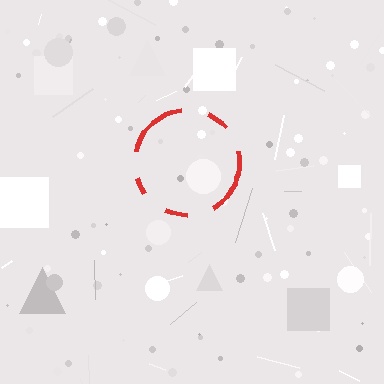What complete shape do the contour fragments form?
The contour fragments form a circle.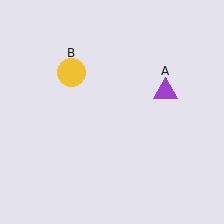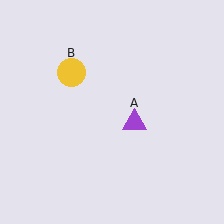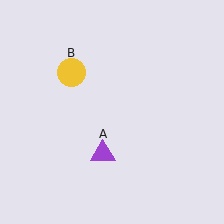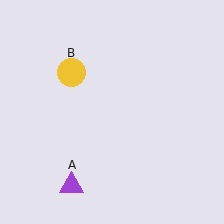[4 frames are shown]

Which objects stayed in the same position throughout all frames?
Yellow circle (object B) remained stationary.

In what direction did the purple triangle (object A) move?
The purple triangle (object A) moved down and to the left.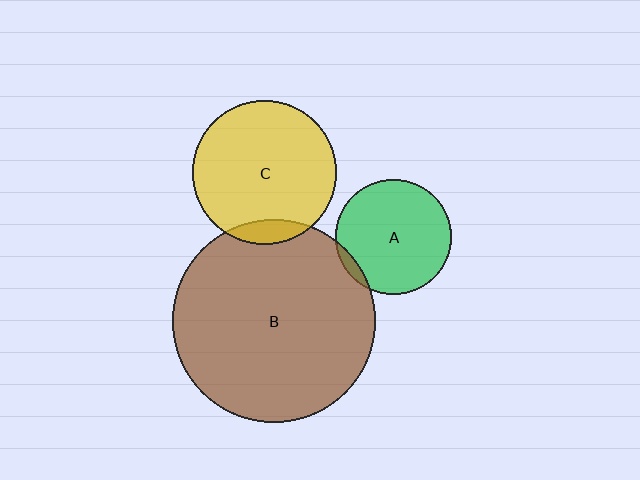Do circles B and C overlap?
Yes.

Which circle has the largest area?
Circle B (brown).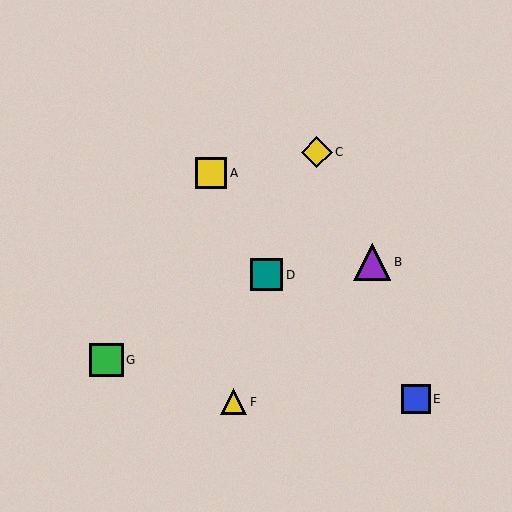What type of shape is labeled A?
Shape A is a yellow square.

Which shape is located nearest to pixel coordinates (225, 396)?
The yellow triangle (labeled F) at (234, 402) is nearest to that location.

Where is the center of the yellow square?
The center of the yellow square is at (211, 173).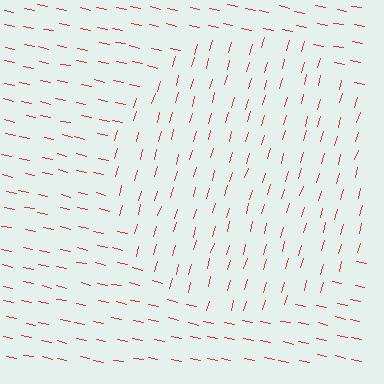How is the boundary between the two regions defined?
The boundary is defined purely by a change in line orientation (approximately 86 degrees difference). All lines are the same color and thickness.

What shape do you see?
I see a circle.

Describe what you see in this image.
The image is filled with small red line segments. A circle region in the image has lines oriented differently from the surrounding lines, creating a visible texture boundary.